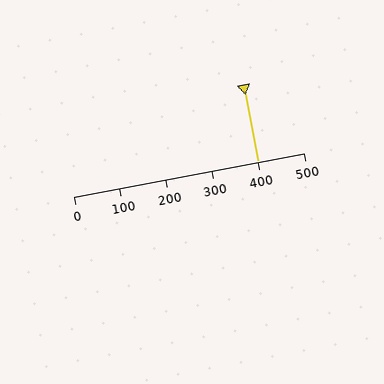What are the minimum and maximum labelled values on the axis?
The axis runs from 0 to 500.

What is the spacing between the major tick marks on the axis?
The major ticks are spaced 100 apart.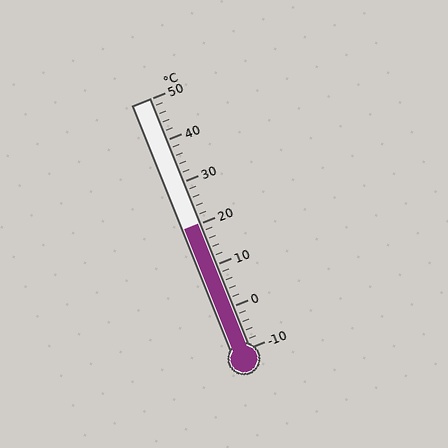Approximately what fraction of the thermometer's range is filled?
The thermometer is filled to approximately 50% of its range.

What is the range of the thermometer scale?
The thermometer scale ranges from -10°C to 50°C.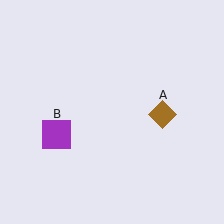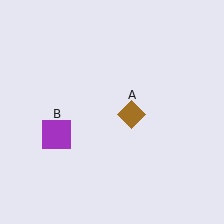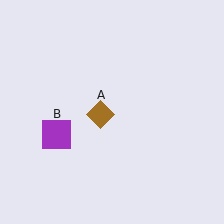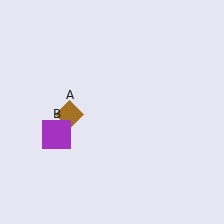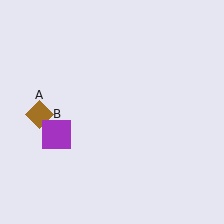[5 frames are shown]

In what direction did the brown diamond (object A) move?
The brown diamond (object A) moved left.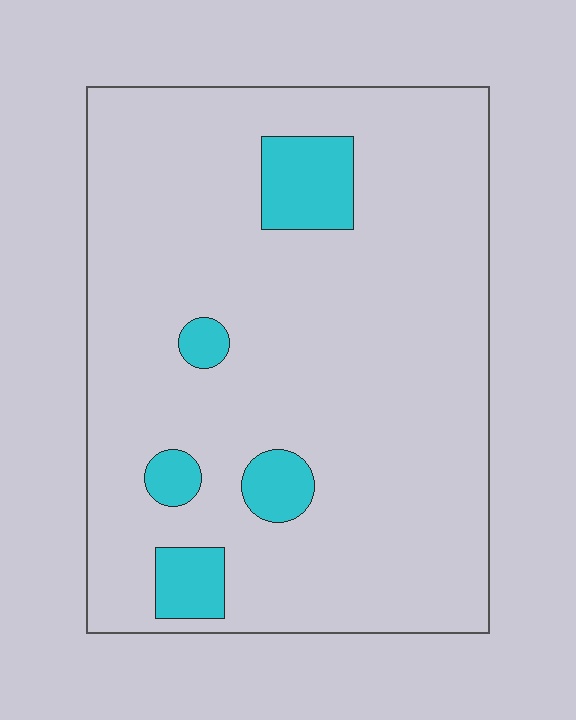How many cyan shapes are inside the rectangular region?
5.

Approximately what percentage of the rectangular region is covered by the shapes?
Approximately 10%.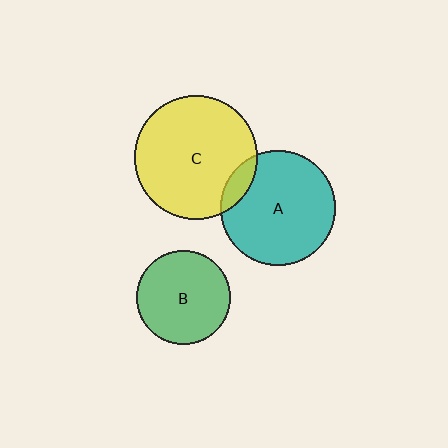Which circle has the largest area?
Circle C (yellow).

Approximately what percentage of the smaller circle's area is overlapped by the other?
Approximately 10%.